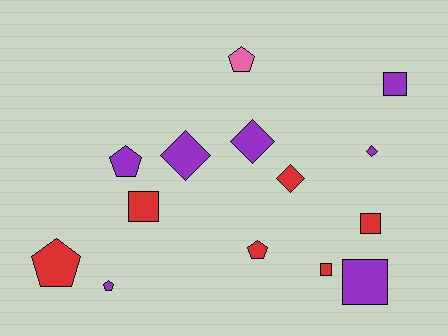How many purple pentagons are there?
There are 2 purple pentagons.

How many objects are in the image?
There are 14 objects.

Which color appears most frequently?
Purple, with 7 objects.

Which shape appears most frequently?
Square, with 5 objects.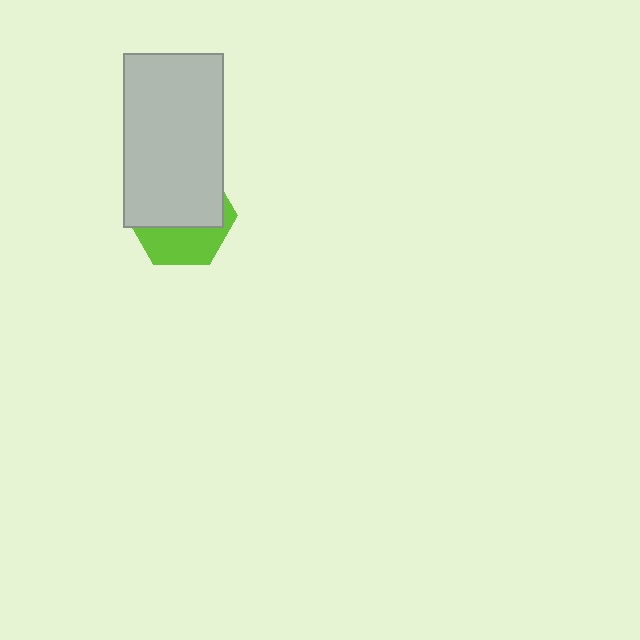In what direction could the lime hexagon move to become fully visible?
The lime hexagon could move down. That would shift it out from behind the light gray rectangle entirely.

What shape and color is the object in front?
The object in front is a light gray rectangle.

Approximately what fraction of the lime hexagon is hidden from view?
Roughly 61% of the lime hexagon is hidden behind the light gray rectangle.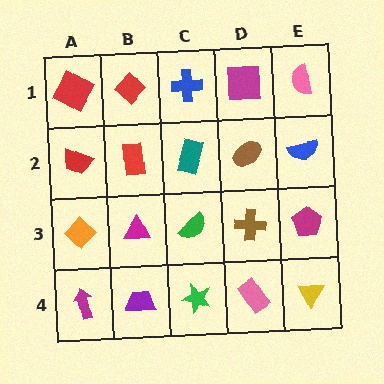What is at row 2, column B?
A red rectangle.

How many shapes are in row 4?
5 shapes.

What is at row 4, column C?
A green star.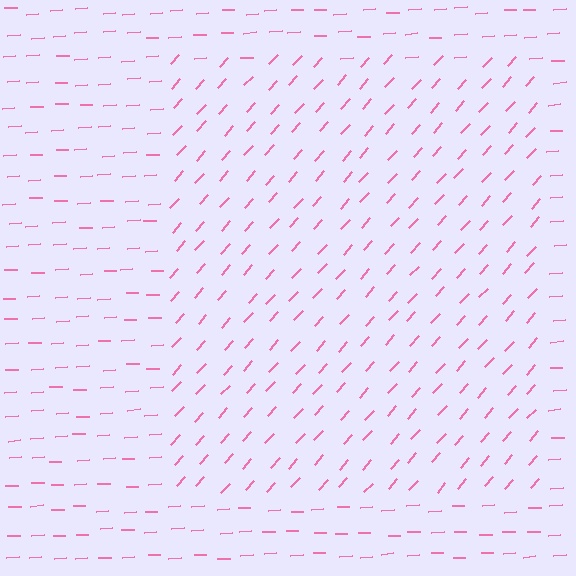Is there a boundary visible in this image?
Yes, there is a texture boundary formed by a change in line orientation.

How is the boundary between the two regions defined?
The boundary is defined purely by a change in line orientation (approximately 45 degrees difference). All lines are the same color and thickness.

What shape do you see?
I see a rectangle.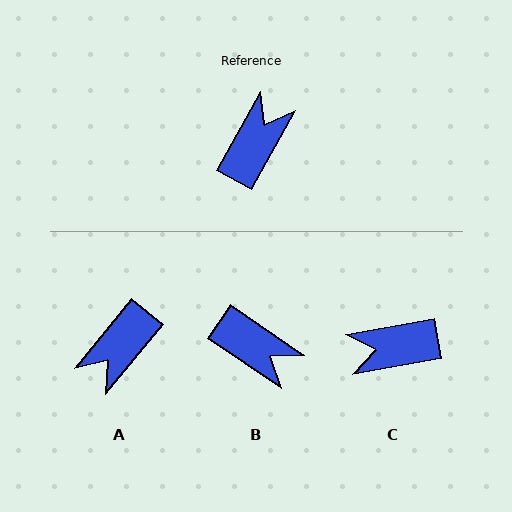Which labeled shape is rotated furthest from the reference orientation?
A, about 169 degrees away.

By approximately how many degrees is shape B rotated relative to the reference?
Approximately 95 degrees clockwise.